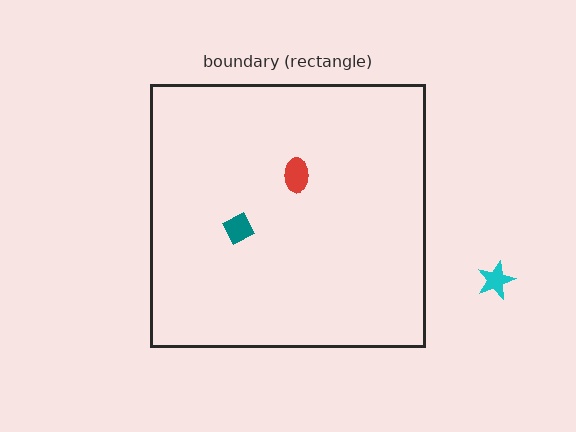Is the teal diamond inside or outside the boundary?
Inside.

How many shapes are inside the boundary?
2 inside, 1 outside.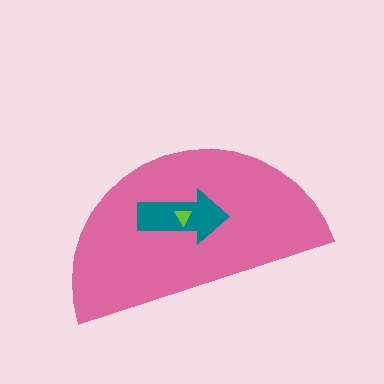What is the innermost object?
The lime triangle.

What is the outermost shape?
The pink semicircle.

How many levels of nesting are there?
3.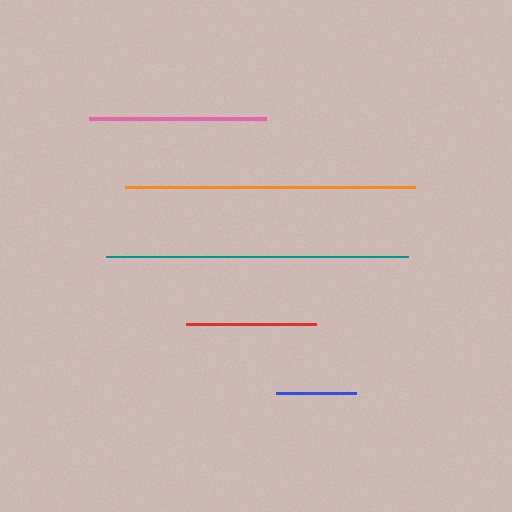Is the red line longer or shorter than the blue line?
The red line is longer than the blue line.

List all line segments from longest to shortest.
From longest to shortest: teal, orange, pink, red, blue.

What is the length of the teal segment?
The teal segment is approximately 302 pixels long.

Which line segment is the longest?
The teal line is the longest at approximately 302 pixels.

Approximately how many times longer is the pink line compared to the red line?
The pink line is approximately 1.4 times the length of the red line.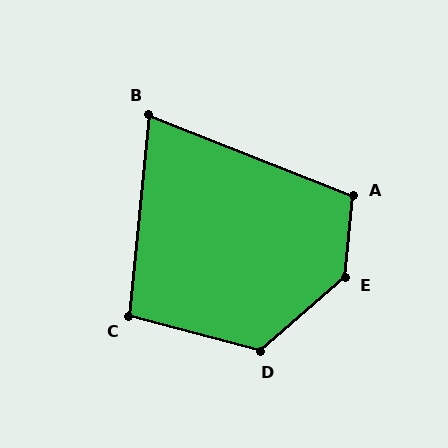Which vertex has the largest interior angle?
E, at approximately 137 degrees.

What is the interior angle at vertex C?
Approximately 99 degrees (obtuse).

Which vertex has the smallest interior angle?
B, at approximately 74 degrees.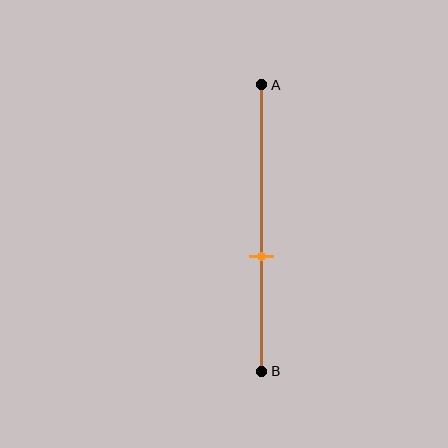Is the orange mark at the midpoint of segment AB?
No, the mark is at about 60% from A, not at the 50% midpoint.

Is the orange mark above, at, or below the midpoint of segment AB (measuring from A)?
The orange mark is below the midpoint of segment AB.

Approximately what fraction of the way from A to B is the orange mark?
The orange mark is approximately 60% of the way from A to B.